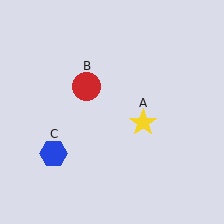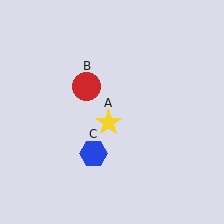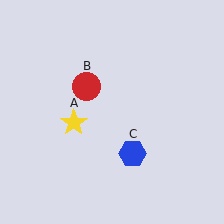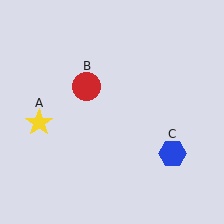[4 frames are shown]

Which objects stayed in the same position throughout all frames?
Red circle (object B) remained stationary.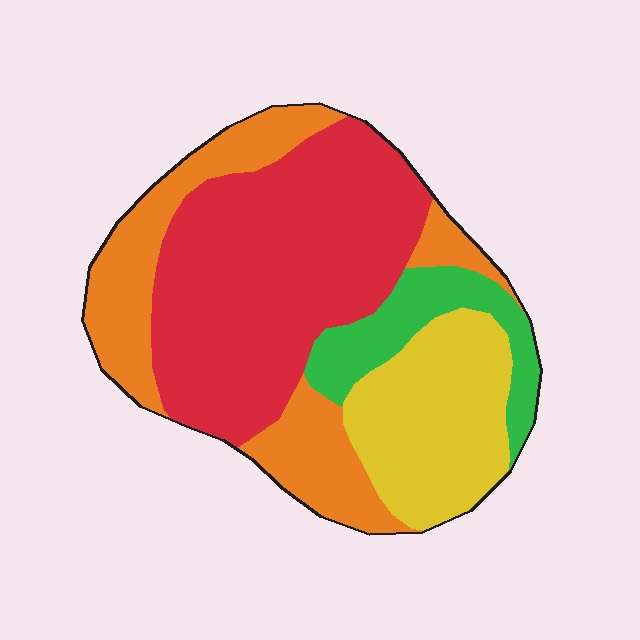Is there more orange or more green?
Orange.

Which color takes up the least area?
Green, at roughly 10%.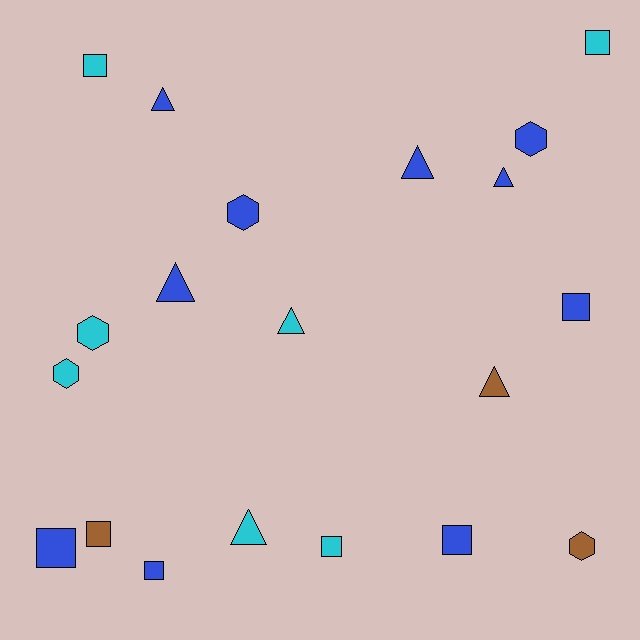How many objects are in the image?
There are 20 objects.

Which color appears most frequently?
Blue, with 10 objects.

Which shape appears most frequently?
Square, with 8 objects.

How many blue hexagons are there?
There are 2 blue hexagons.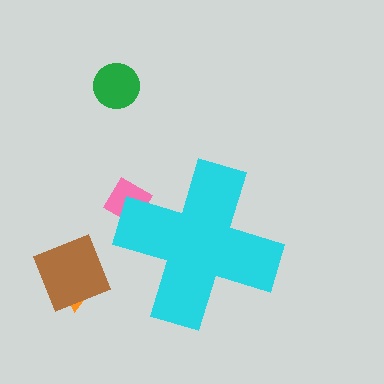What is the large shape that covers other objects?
A cyan cross.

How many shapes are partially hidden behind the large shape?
1 shape is partially hidden.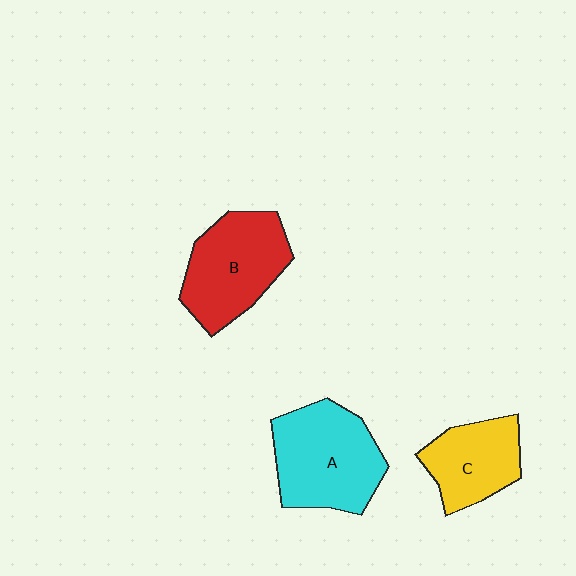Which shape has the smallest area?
Shape C (yellow).